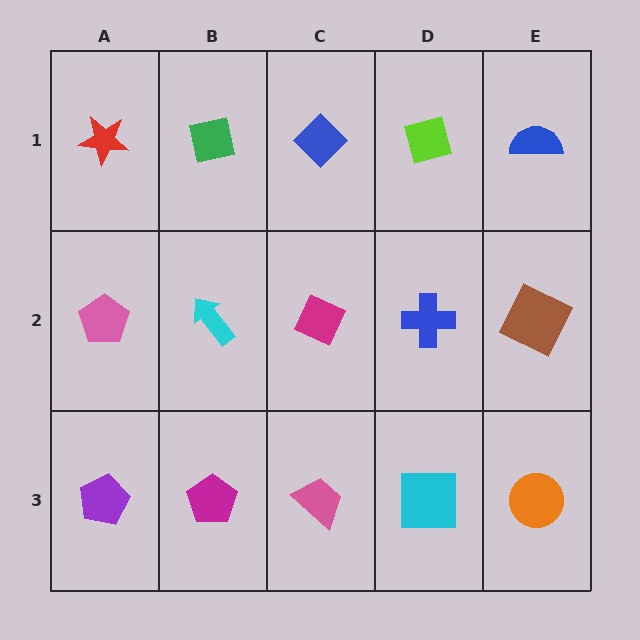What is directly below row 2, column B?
A magenta pentagon.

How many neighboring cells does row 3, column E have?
2.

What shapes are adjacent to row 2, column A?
A red star (row 1, column A), a purple pentagon (row 3, column A), a cyan arrow (row 2, column B).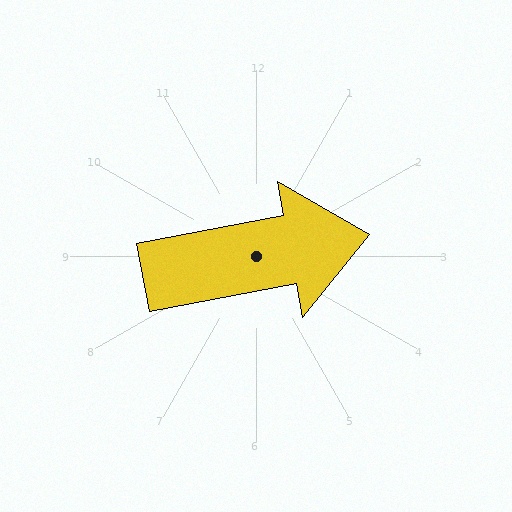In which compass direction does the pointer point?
East.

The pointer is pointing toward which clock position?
Roughly 3 o'clock.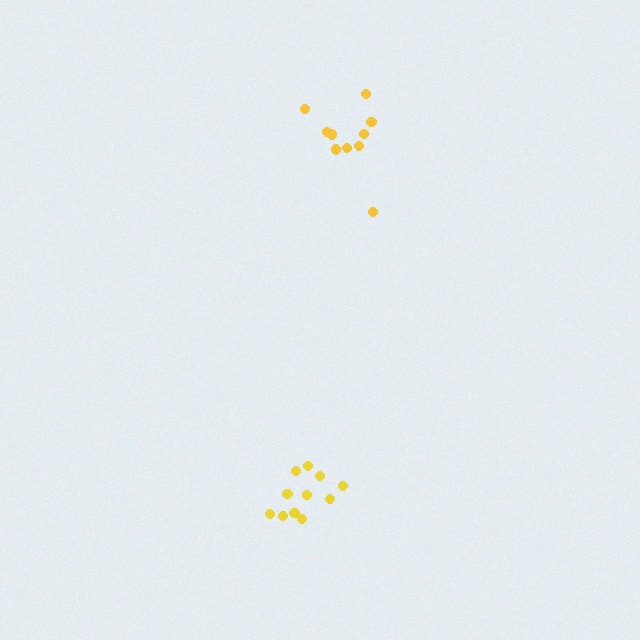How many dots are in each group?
Group 1: 11 dots, Group 2: 10 dots (21 total).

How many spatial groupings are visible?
There are 2 spatial groupings.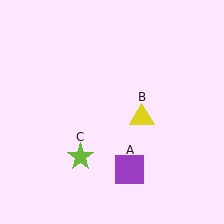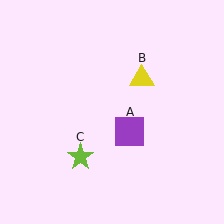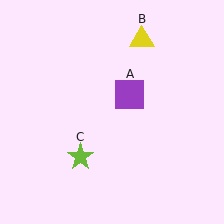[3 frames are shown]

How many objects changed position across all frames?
2 objects changed position: purple square (object A), yellow triangle (object B).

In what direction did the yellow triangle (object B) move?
The yellow triangle (object B) moved up.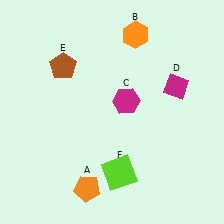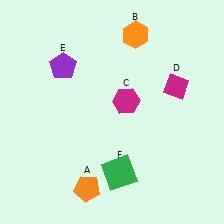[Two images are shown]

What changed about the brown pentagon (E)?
In Image 1, E is brown. In Image 2, it changed to purple.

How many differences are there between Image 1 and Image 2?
There are 2 differences between the two images.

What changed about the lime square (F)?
In Image 1, F is lime. In Image 2, it changed to green.